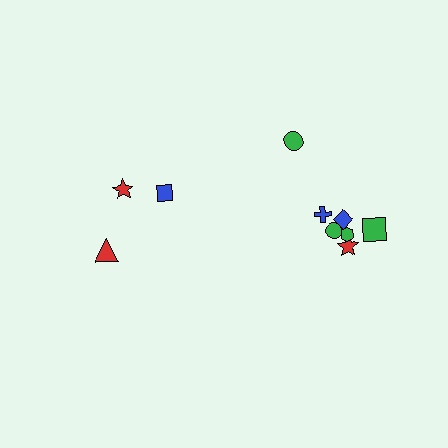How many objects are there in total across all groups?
There are 10 objects.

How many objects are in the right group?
There are 7 objects.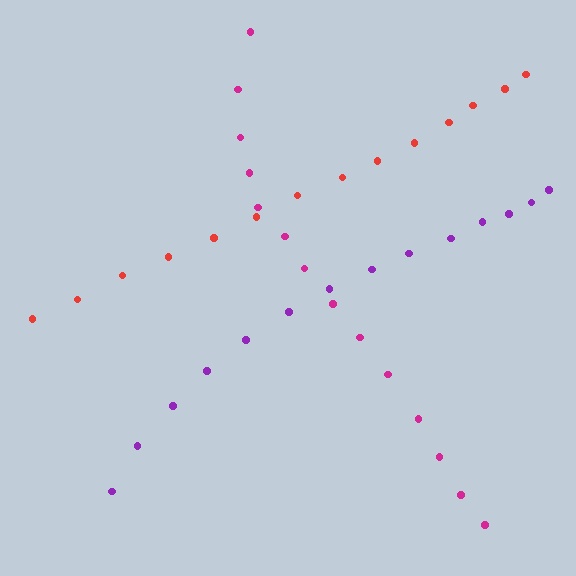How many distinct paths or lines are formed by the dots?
There are 3 distinct paths.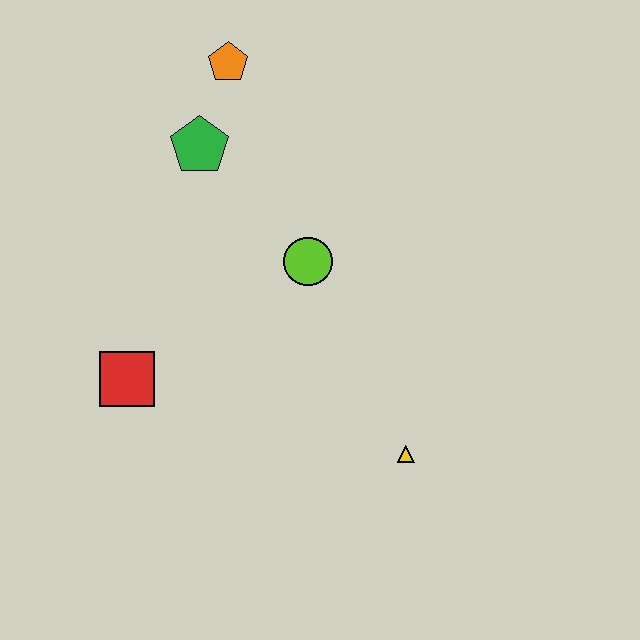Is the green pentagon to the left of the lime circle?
Yes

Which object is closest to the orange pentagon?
The green pentagon is closest to the orange pentagon.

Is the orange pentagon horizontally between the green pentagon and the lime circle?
Yes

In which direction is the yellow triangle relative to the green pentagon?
The yellow triangle is below the green pentagon.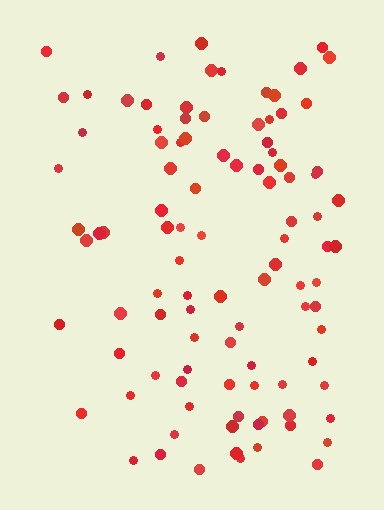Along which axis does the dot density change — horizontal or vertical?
Horizontal.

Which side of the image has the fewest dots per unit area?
The left.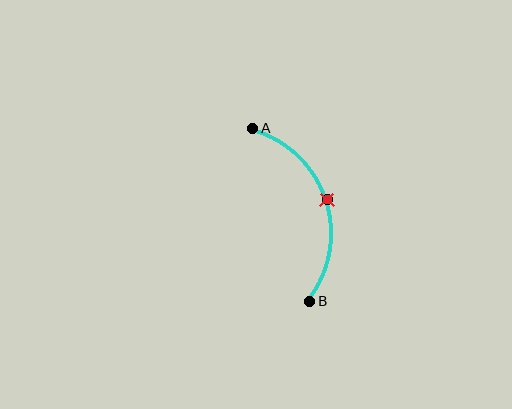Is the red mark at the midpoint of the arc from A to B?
Yes. The red mark lies on the arc at equal arc-length from both A and B — it is the arc midpoint.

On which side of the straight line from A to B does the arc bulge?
The arc bulges to the right of the straight line connecting A and B.